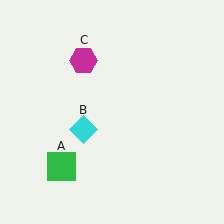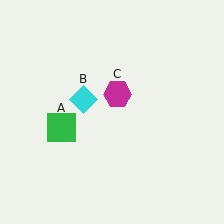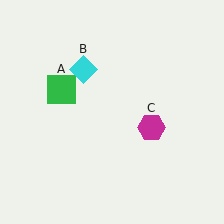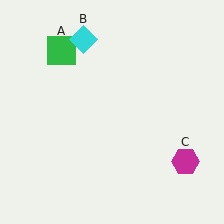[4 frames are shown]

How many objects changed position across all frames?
3 objects changed position: green square (object A), cyan diamond (object B), magenta hexagon (object C).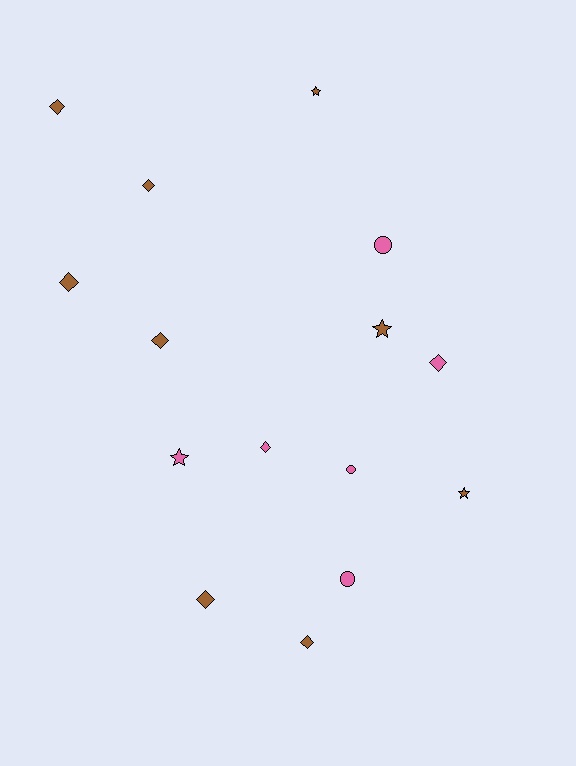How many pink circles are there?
There are 3 pink circles.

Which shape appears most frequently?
Diamond, with 8 objects.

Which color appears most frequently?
Brown, with 9 objects.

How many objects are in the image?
There are 15 objects.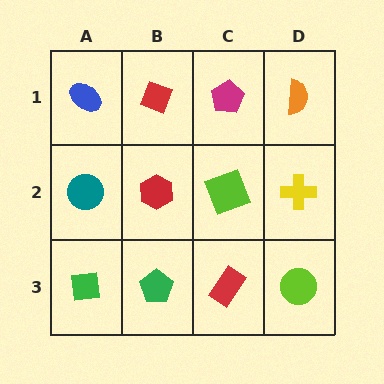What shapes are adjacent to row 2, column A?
A blue ellipse (row 1, column A), a green square (row 3, column A), a red hexagon (row 2, column B).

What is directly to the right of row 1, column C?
An orange semicircle.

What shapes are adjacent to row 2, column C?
A magenta pentagon (row 1, column C), a red rectangle (row 3, column C), a red hexagon (row 2, column B), a yellow cross (row 2, column D).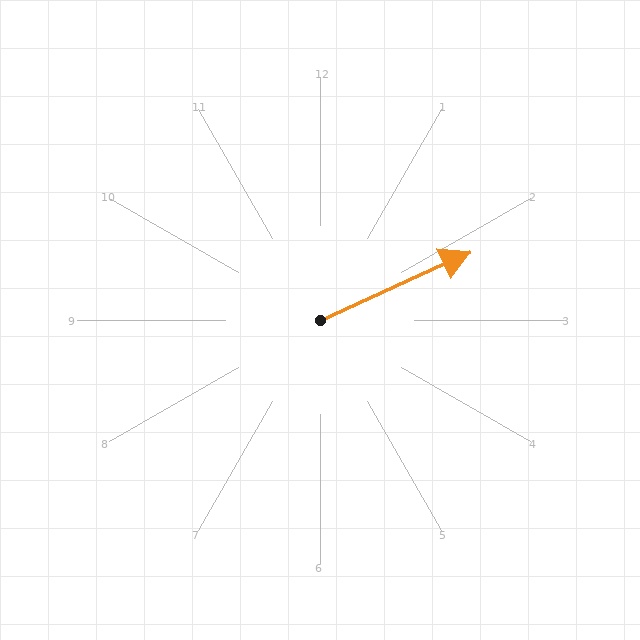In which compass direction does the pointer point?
Northeast.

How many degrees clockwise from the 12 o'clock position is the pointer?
Approximately 65 degrees.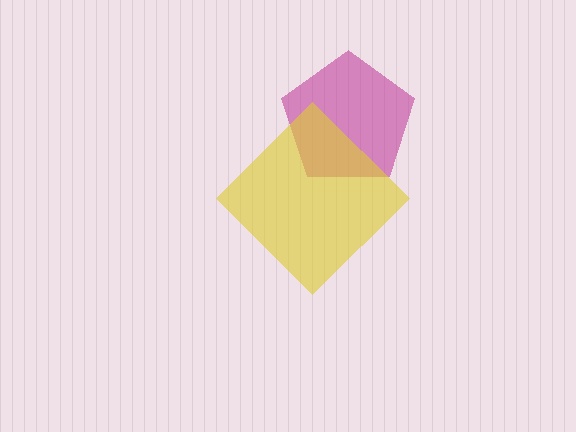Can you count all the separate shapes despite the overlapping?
Yes, there are 2 separate shapes.